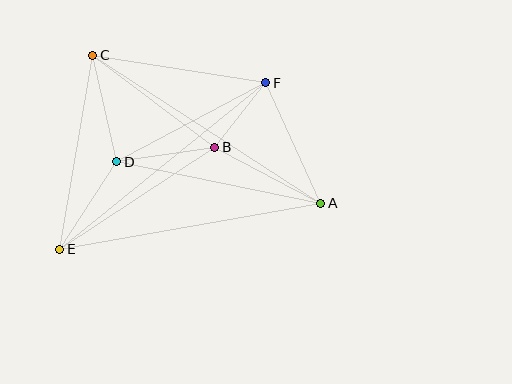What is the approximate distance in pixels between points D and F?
The distance between D and F is approximately 169 pixels.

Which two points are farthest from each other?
Points A and C are farthest from each other.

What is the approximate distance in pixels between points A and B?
The distance between A and B is approximately 120 pixels.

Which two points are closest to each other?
Points B and F are closest to each other.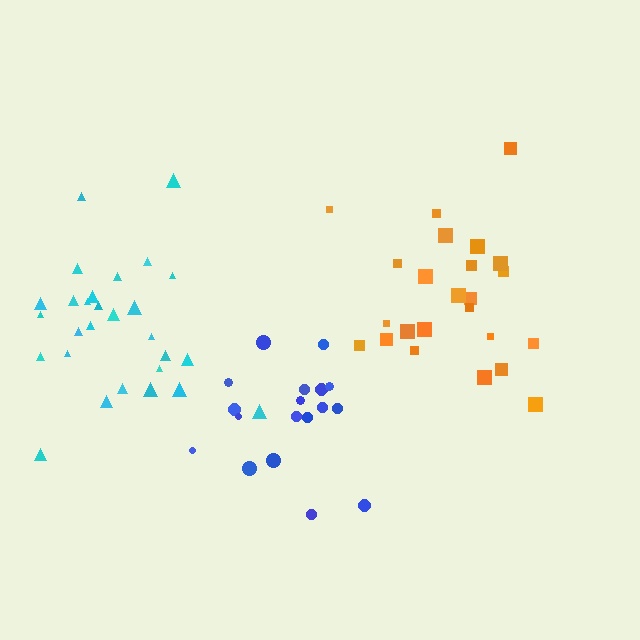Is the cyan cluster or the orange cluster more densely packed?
Orange.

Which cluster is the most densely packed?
Orange.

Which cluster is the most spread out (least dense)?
Blue.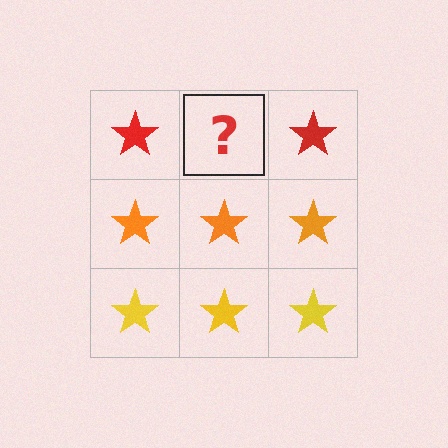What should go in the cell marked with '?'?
The missing cell should contain a red star.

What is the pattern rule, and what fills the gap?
The rule is that each row has a consistent color. The gap should be filled with a red star.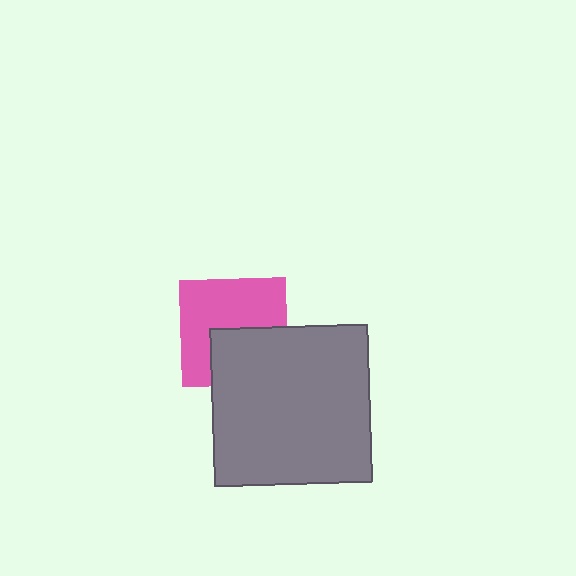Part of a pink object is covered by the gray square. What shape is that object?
It is a square.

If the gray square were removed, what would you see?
You would see the complete pink square.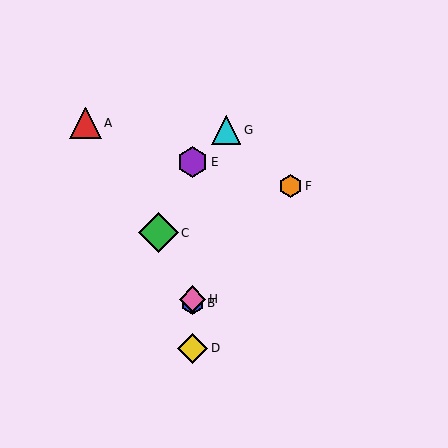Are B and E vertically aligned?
Yes, both are at x≈193.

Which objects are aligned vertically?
Objects B, D, E, H are aligned vertically.